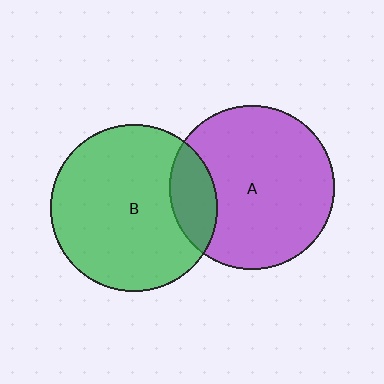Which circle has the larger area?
Circle B (green).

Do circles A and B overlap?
Yes.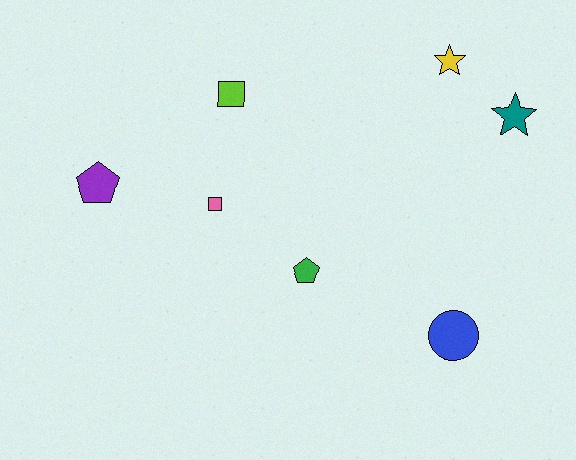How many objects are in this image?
There are 7 objects.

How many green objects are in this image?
There is 1 green object.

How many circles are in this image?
There is 1 circle.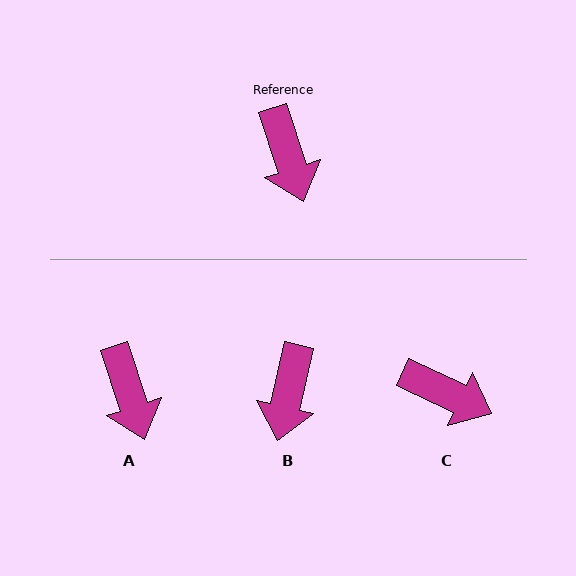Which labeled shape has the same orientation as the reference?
A.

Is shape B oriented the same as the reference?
No, it is off by about 31 degrees.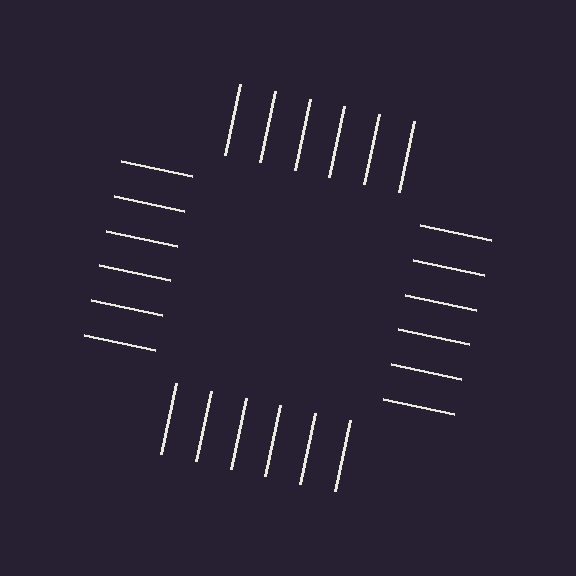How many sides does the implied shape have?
4 sides — the line-ends trace a square.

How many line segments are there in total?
24 — 6 along each of the 4 edges.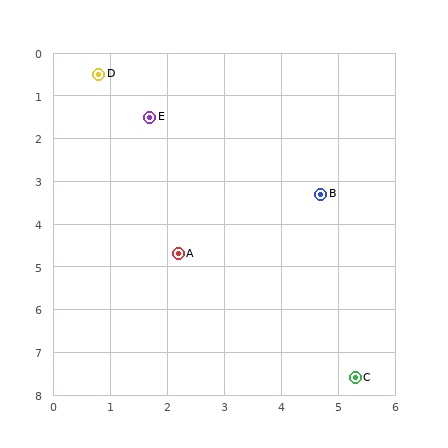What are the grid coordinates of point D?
Point D is at approximately (0.8, 0.5).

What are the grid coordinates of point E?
Point E is at approximately (1.7, 1.5).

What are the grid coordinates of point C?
Point C is at approximately (5.3, 7.6).